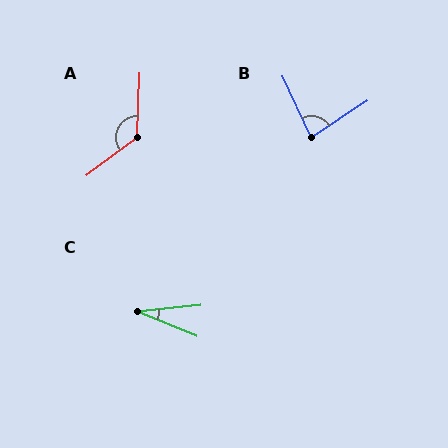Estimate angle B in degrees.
Approximately 82 degrees.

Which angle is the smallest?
C, at approximately 29 degrees.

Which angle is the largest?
A, at approximately 129 degrees.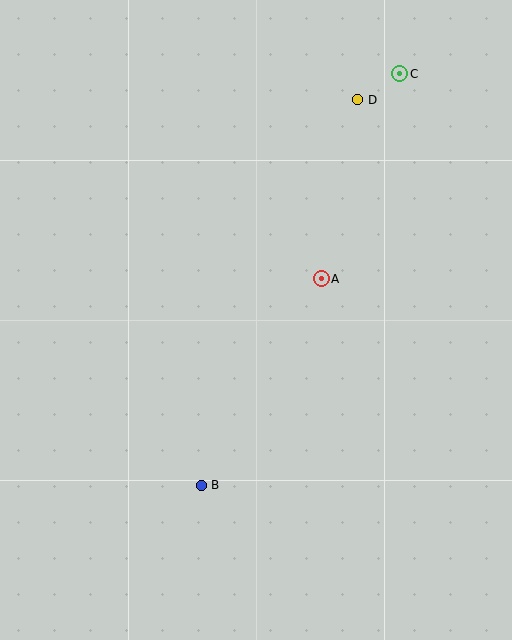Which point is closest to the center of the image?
Point A at (321, 279) is closest to the center.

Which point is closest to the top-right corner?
Point C is closest to the top-right corner.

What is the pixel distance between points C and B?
The distance between C and B is 457 pixels.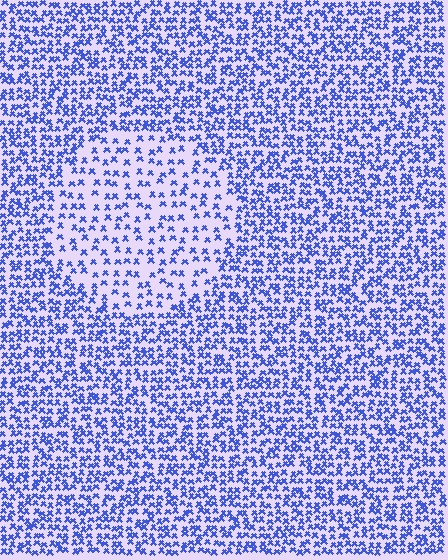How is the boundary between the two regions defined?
The boundary is defined by a change in element density (approximately 2.0x ratio). All elements are the same color, size, and shape.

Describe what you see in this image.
The image contains small blue elements arranged at two different densities. A circle-shaped region is visible where the elements are less densely packed than the surrounding area.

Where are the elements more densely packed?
The elements are more densely packed outside the circle boundary.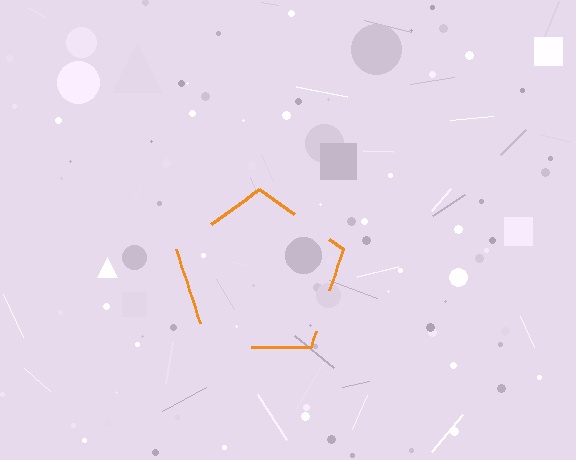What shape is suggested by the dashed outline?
The dashed outline suggests a pentagon.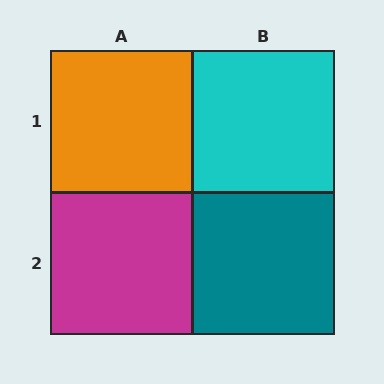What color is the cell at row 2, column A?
Magenta.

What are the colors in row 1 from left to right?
Orange, cyan.